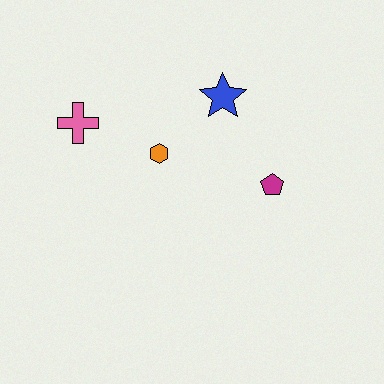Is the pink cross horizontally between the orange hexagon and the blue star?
No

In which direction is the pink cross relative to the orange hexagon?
The pink cross is to the left of the orange hexagon.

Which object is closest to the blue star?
The orange hexagon is closest to the blue star.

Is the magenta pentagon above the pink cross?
No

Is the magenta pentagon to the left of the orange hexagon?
No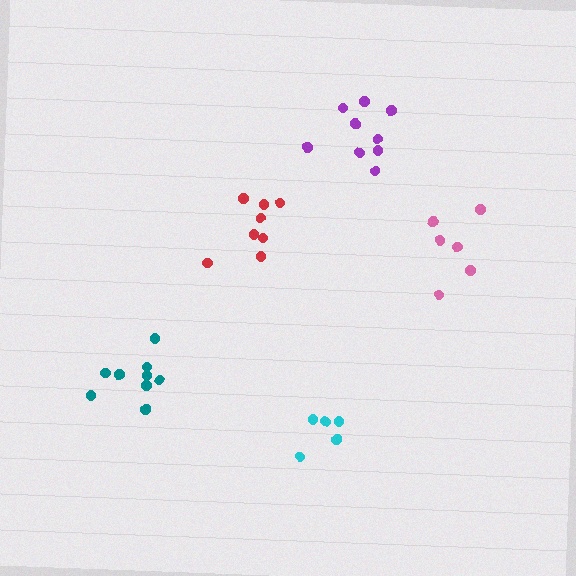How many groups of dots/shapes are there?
There are 5 groups.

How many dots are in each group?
Group 1: 8 dots, Group 2: 5 dots, Group 3: 9 dots, Group 4: 6 dots, Group 5: 9 dots (37 total).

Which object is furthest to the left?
The teal cluster is leftmost.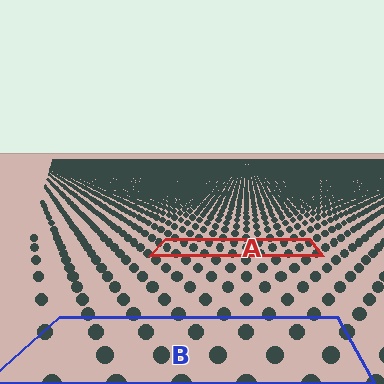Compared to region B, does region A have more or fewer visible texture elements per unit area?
Region A has more texture elements per unit area — they are packed more densely because it is farther away.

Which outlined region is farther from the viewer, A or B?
Region A is farther from the viewer — the texture elements inside it appear smaller and more densely packed.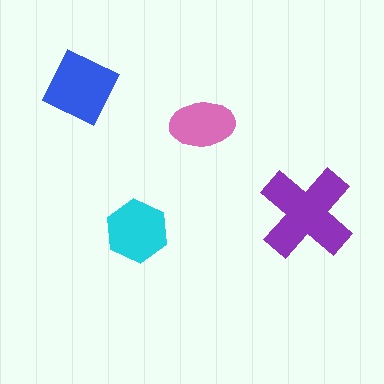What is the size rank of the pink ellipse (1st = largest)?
4th.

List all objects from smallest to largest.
The pink ellipse, the cyan hexagon, the blue diamond, the purple cross.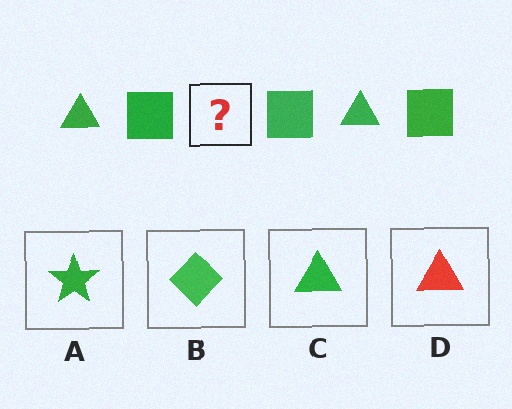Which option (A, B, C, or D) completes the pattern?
C.